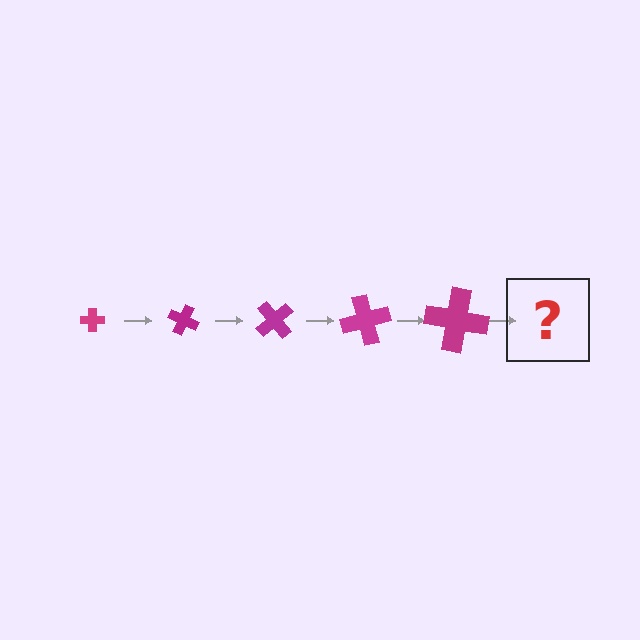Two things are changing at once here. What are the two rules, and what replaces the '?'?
The two rules are that the cross grows larger each step and it rotates 25 degrees each step. The '?' should be a cross, larger than the previous one and rotated 125 degrees from the start.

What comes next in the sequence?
The next element should be a cross, larger than the previous one and rotated 125 degrees from the start.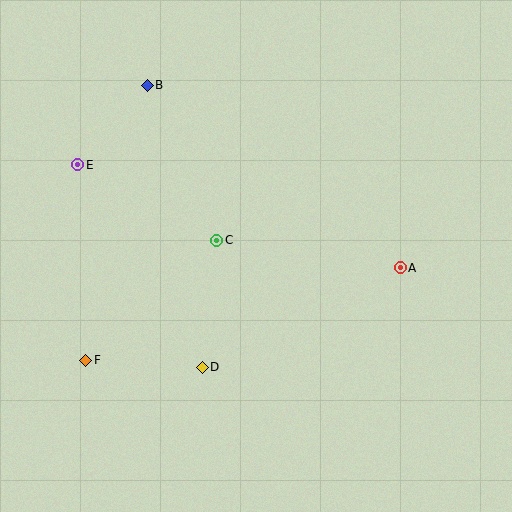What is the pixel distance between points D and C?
The distance between D and C is 127 pixels.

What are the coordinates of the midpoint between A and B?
The midpoint between A and B is at (274, 177).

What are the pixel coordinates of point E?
Point E is at (78, 165).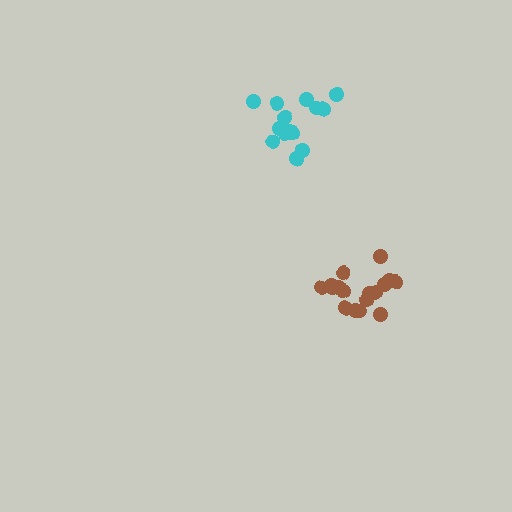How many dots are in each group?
Group 1: 17 dots, Group 2: 14 dots (31 total).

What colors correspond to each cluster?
The clusters are colored: brown, cyan.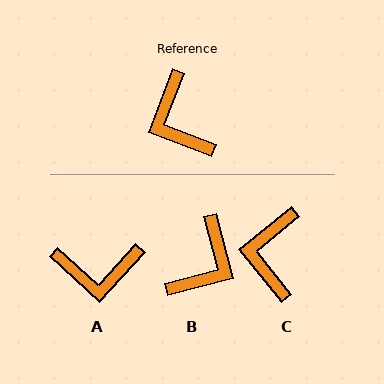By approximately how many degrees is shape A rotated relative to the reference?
Approximately 68 degrees counter-clockwise.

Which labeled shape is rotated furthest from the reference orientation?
B, about 125 degrees away.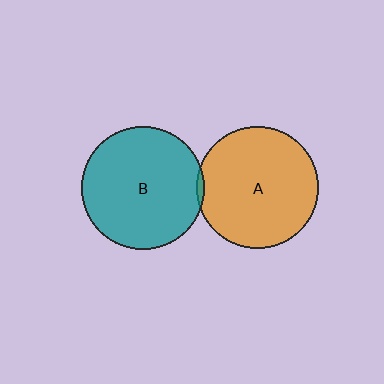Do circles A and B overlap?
Yes.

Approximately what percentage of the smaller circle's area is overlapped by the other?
Approximately 5%.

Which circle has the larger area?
Circle B (teal).